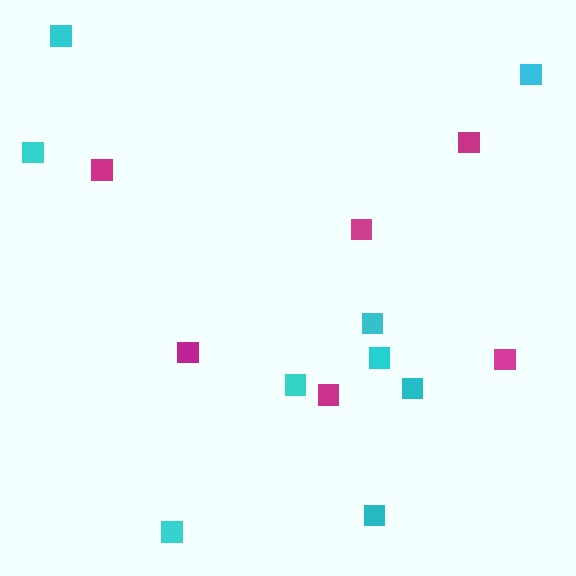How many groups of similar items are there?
There are 2 groups: one group of cyan squares (9) and one group of magenta squares (6).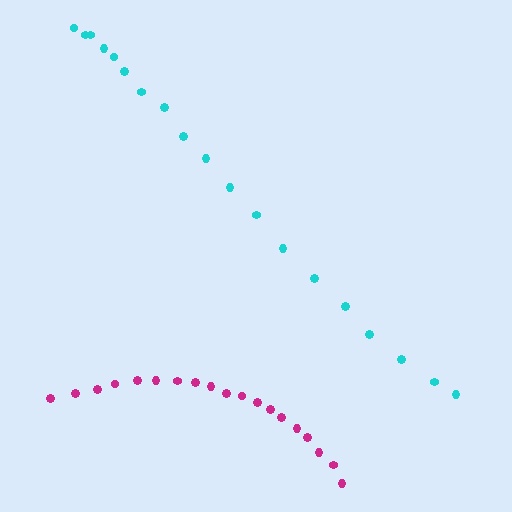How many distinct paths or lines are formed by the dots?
There are 2 distinct paths.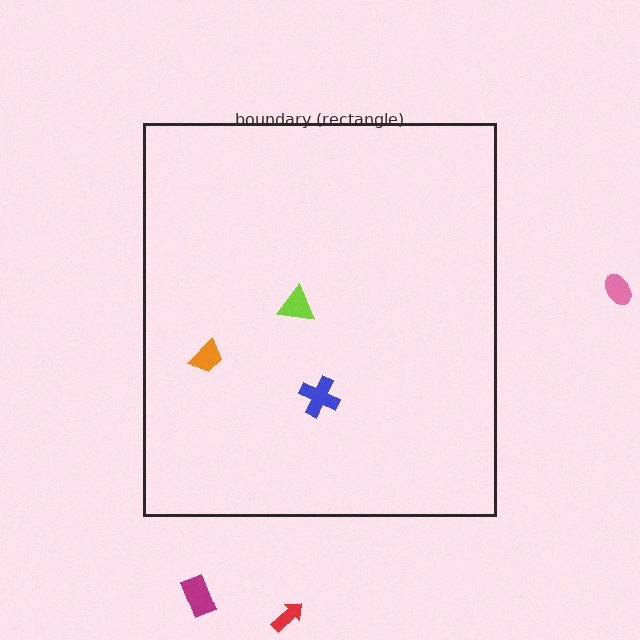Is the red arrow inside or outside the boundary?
Outside.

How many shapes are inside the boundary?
3 inside, 3 outside.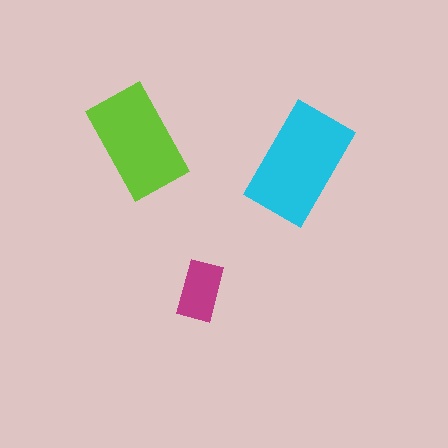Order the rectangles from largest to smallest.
the cyan one, the lime one, the magenta one.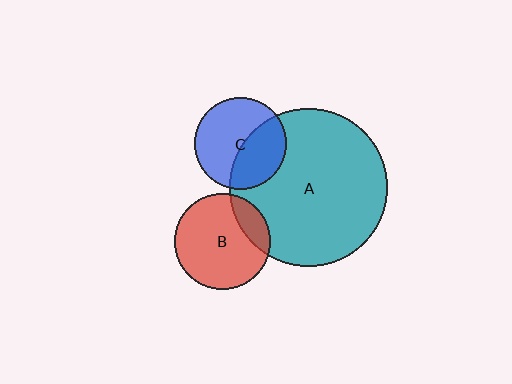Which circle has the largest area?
Circle A (teal).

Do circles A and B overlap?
Yes.